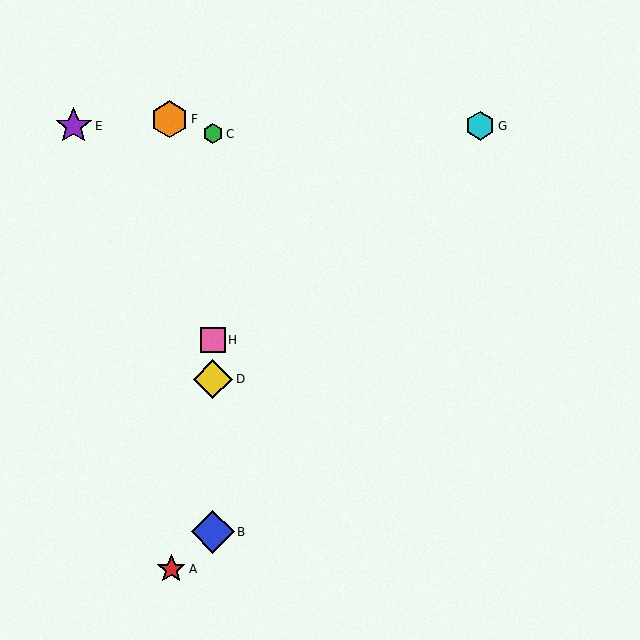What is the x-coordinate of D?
Object D is at x≈213.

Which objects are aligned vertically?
Objects B, C, D, H are aligned vertically.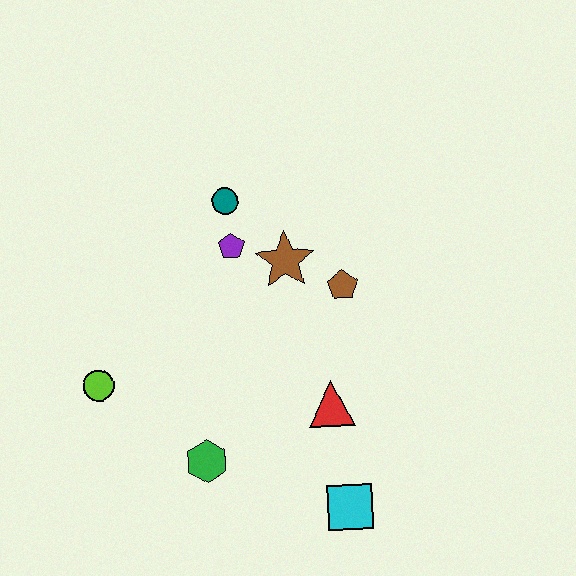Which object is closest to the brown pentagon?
The brown star is closest to the brown pentagon.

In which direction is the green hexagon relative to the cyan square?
The green hexagon is to the left of the cyan square.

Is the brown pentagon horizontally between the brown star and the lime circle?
No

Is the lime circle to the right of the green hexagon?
No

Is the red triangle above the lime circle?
No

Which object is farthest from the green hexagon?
The teal circle is farthest from the green hexagon.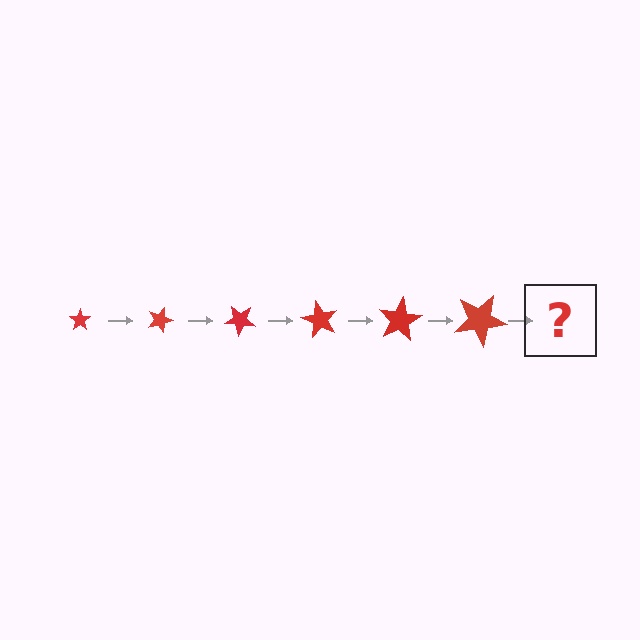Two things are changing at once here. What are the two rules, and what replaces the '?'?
The two rules are that the star grows larger each step and it rotates 20 degrees each step. The '?' should be a star, larger than the previous one and rotated 120 degrees from the start.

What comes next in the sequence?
The next element should be a star, larger than the previous one and rotated 120 degrees from the start.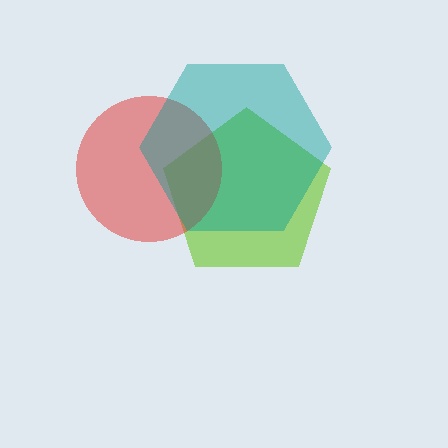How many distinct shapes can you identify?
There are 3 distinct shapes: a lime pentagon, a red circle, a teal hexagon.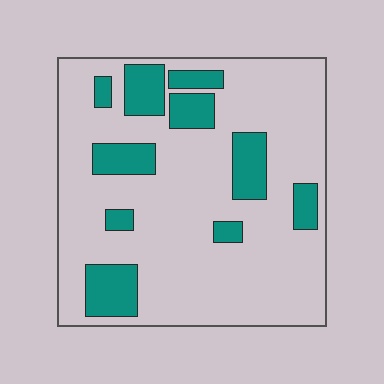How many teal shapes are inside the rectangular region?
10.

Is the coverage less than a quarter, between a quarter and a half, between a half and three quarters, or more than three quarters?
Less than a quarter.